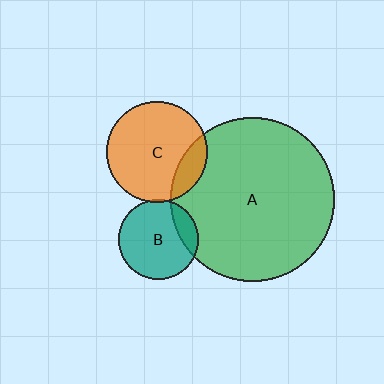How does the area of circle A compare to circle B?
Approximately 4.2 times.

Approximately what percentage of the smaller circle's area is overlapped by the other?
Approximately 5%.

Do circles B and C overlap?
Yes.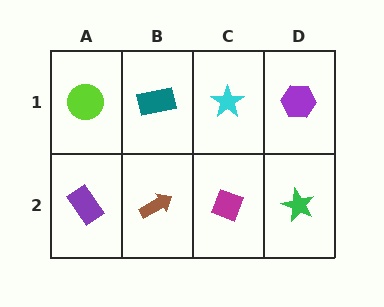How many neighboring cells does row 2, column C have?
3.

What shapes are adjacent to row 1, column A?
A purple rectangle (row 2, column A), a teal rectangle (row 1, column B).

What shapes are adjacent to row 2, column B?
A teal rectangle (row 1, column B), a purple rectangle (row 2, column A), a magenta diamond (row 2, column C).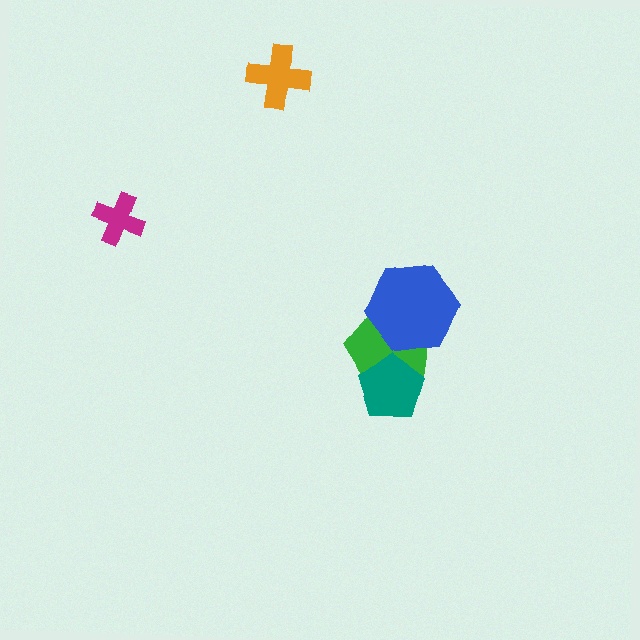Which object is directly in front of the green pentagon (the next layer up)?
The blue hexagon is directly in front of the green pentagon.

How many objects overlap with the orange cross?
0 objects overlap with the orange cross.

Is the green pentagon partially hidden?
Yes, it is partially covered by another shape.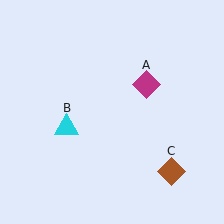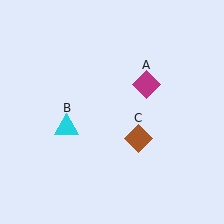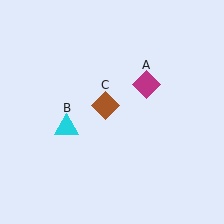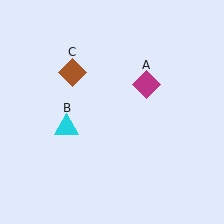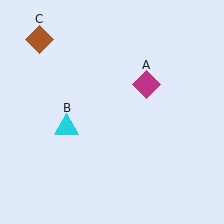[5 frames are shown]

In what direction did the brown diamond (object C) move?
The brown diamond (object C) moved up and to the left.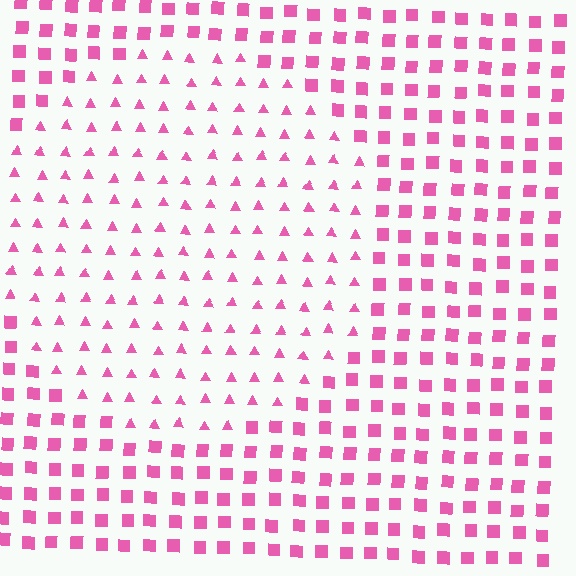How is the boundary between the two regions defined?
The boundary is defined by a change in element shape: triangles inside vs. squares outside. All elements share the same color and spacing.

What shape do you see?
I see a circle.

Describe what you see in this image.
The image is filled with small pink elements arranged in a uniform grid. A circle-shaped region contains triangles, while the surrounding area contains squares. The boundary is defined purely by the change in element shape.